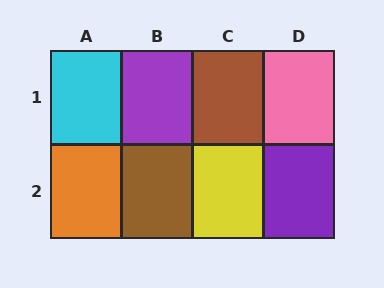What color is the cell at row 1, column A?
Cyan.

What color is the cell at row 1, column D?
Pink.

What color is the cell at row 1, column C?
Brown.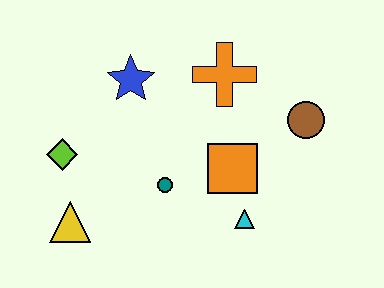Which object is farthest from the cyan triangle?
The lime diamond is farthest from the cyan triangle.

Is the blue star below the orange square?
No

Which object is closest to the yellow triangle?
The lime diamond is closest to the yellow triangle.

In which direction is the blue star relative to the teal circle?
The blue star is above the teal circle.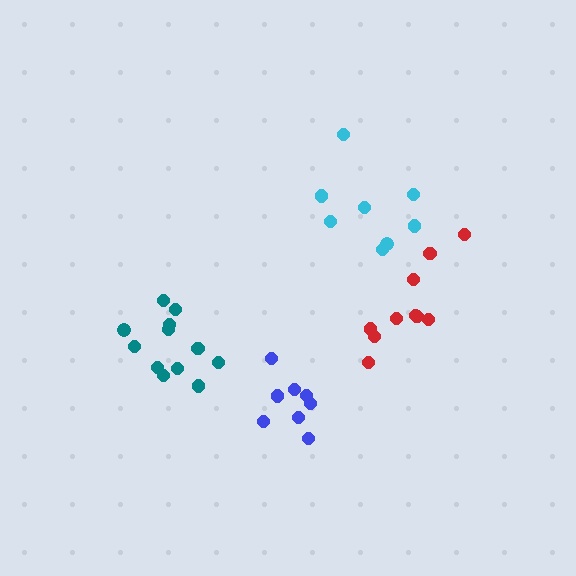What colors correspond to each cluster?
The clusters are colored: red, cyan, blue, teal.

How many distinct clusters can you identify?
There are 4 distinct clusters.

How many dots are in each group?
Group 1: 11 dots, Group 2: 8 dots, Group 3: 8 dots, Group 4: 12 dots (39 total).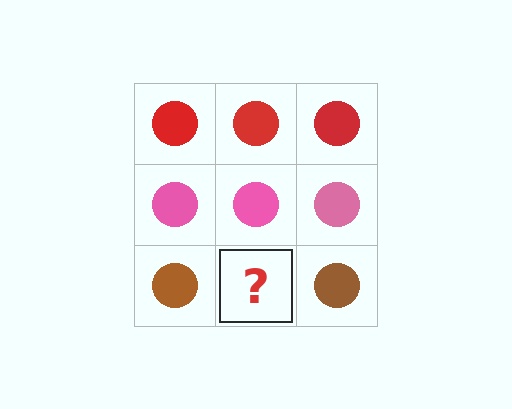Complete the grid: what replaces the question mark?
The question mark should be replaced with a brown circle.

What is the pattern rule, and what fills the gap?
The rule is that each row has a consistent color. The gap should be filled with a brown circle.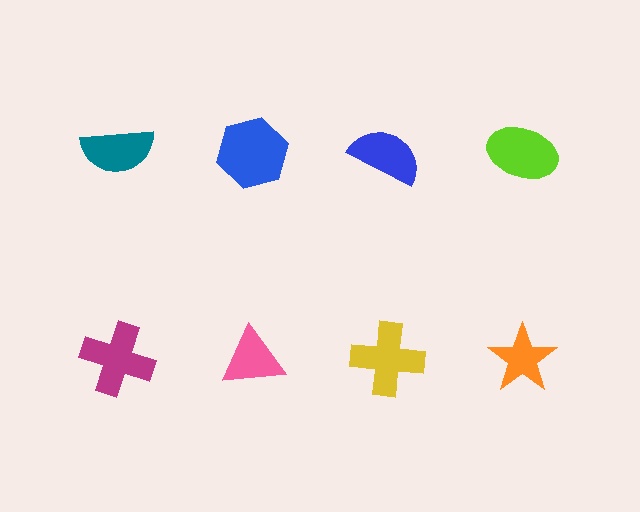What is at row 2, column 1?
A magenta cross.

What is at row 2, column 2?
A pink triangle.